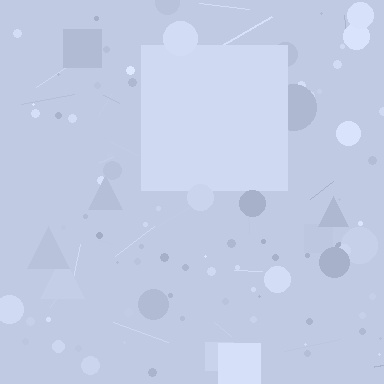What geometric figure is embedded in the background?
A square is embedded in the background.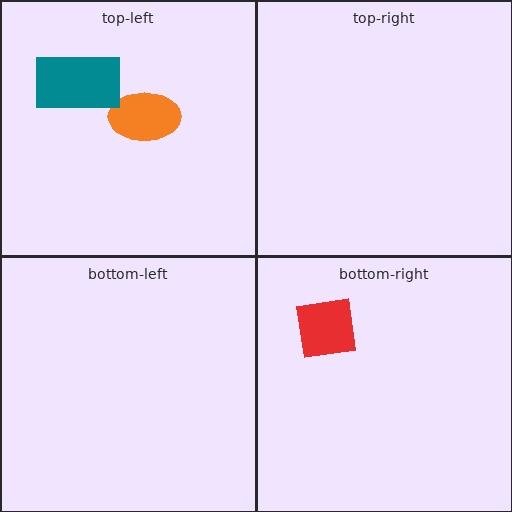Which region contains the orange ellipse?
The top-left region.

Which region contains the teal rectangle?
The top-left region.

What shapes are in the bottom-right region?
The red square.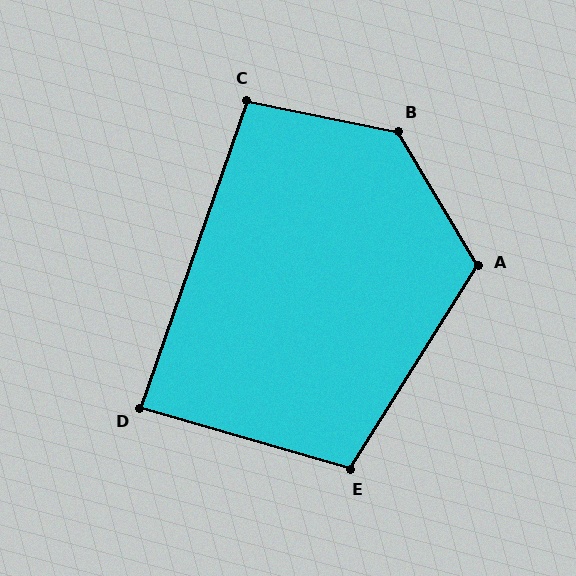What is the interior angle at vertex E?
Approximately 106 degrees (obtuse).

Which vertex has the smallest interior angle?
D, at approximately 87 degrees.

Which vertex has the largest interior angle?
B, at approximately 132 degrees.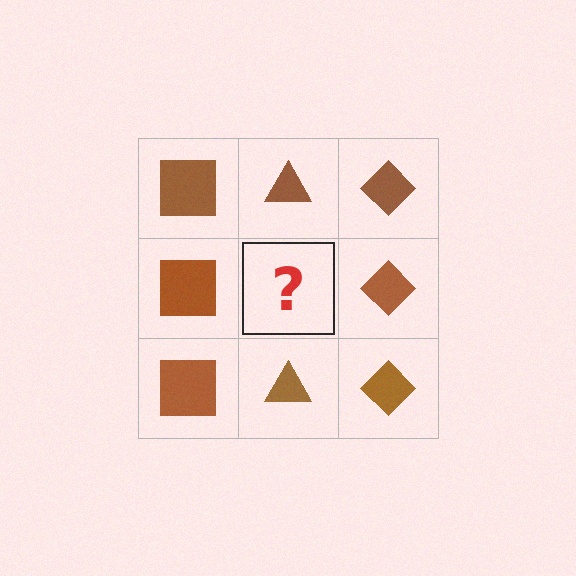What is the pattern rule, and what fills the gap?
The rule is that each column has a consistent shape. The gap should be filled with a brown triangle.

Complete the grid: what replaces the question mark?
The question mark should be replaced with a brown triangle.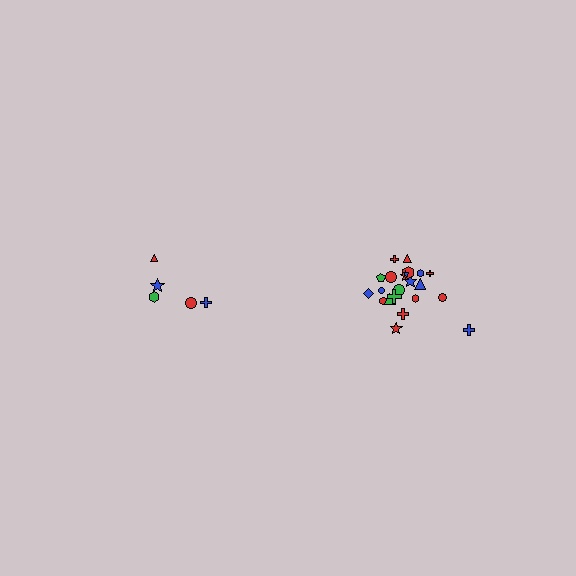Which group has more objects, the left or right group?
The right group.